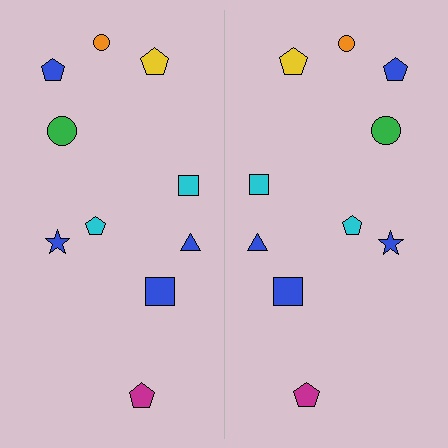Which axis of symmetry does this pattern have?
The pattern has a vertical axis of symmetry running through the center of the image.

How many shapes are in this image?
There are 20 shapes in this image.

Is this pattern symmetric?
Yes, this pattern has bilateral (reflection) symmetry.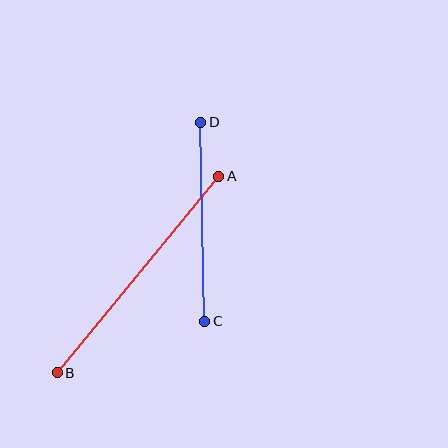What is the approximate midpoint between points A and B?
The midpoint is at approximately (138, 275) pixels.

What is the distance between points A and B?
The distance is approximately 254 pixels.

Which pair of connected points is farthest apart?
Points A and B are farthest apart.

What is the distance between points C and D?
The distance is approximately 199 pixels.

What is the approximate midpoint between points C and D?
The midpoint is at approximately (203, 222) pixels.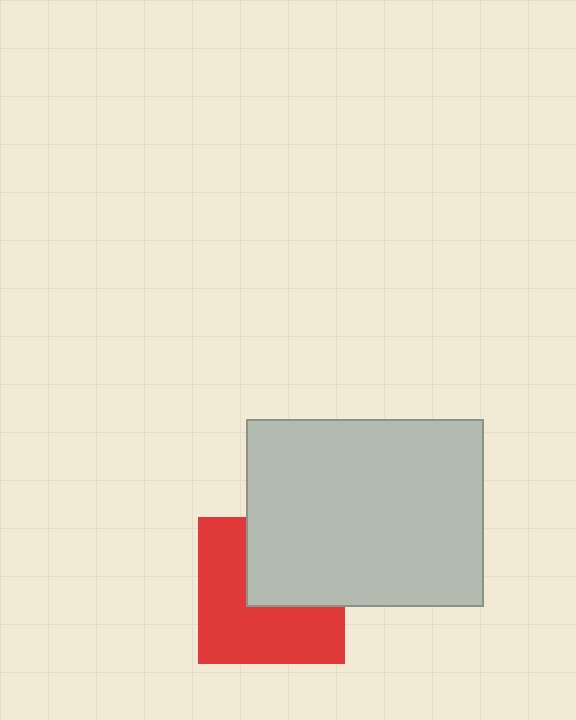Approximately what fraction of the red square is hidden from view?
Roughly 42% of the red square is hidden behind the light gray rectangle.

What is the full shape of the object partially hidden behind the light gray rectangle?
The partially hidden object is a red square.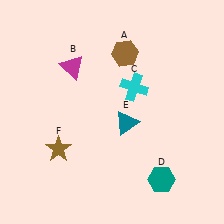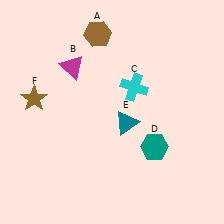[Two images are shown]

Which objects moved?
The objects that moved are: the brown hexagon (A), the teal hexagon (D), the brown star (F).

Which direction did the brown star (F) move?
The brown star (F) moved up.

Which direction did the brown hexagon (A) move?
The brown hexagon (A) moved left.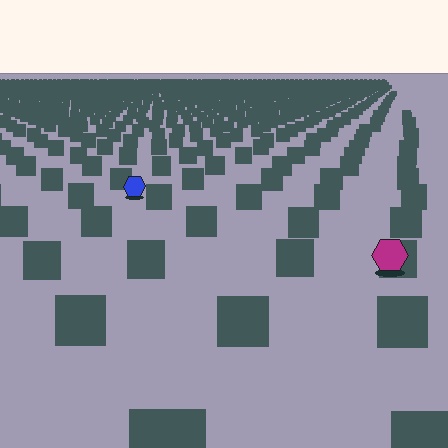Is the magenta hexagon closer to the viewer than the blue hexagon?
Yes. The magenta hexagon is closer — you can tell from the texture gradient: the ground texture is coarser near it.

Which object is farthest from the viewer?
The blue hexagon is farthest from the viewer. It appears smaller and the ground texture around it is denser.